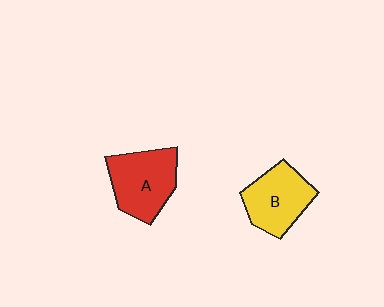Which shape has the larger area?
Shape A (red).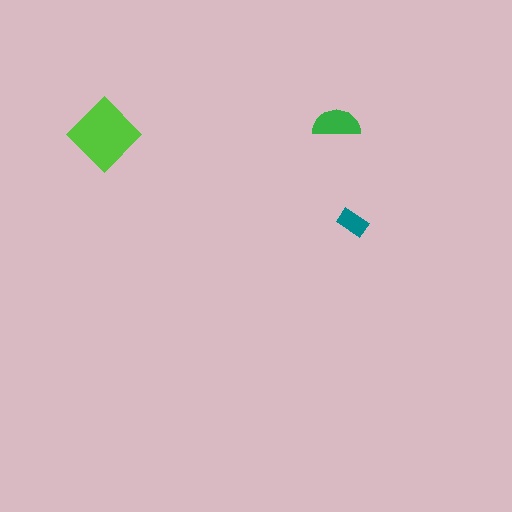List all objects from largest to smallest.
The lime diamond, the green semicircle, the teal rectangle.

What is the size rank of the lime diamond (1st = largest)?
1st.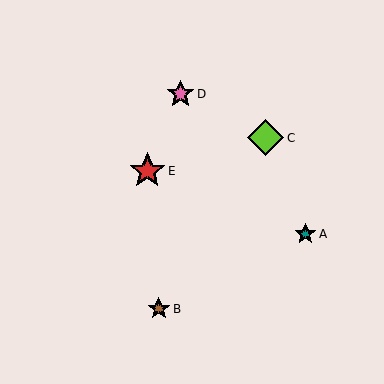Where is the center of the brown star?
The center of the brown star is at (159, 309).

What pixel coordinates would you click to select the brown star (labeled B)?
Click at (159, 309) to select the brown star B.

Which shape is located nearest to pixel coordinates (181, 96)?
The pink star (labeled D) at (180, 94) is nearest to that location.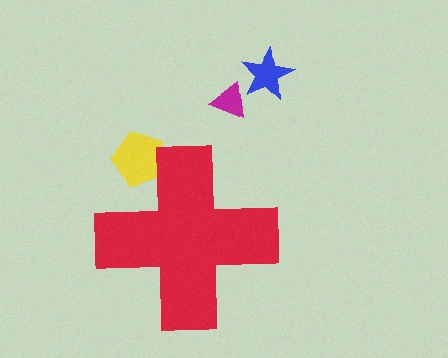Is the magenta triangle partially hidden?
No, the magenta triangle is fully visible.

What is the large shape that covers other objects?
A red cross.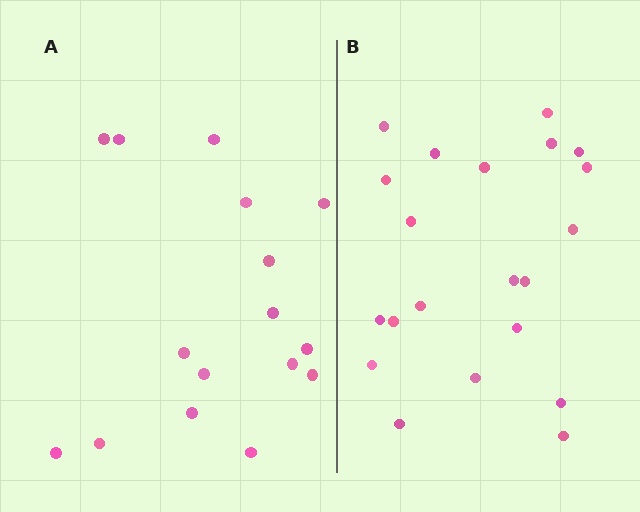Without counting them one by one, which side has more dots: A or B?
Region B (the right region) has more dots.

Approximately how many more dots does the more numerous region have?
Region B has about 5 more dots than region A.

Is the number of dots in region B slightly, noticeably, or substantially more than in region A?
Region B has noticeably more, but not dramatically so. The ratio is roughly 1.3 to 1.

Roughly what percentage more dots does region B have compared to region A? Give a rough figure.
About 30% more.